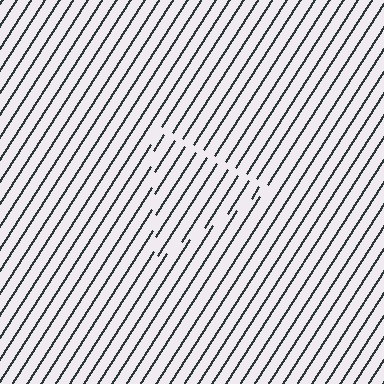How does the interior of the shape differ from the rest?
The interior of the shape contains the same grating, shifted by half a period — the contour is defined by the phase discontinuity where line-ends from the inner and outer gratings abut.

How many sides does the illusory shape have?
3 sides — the line-ends trace a triangle.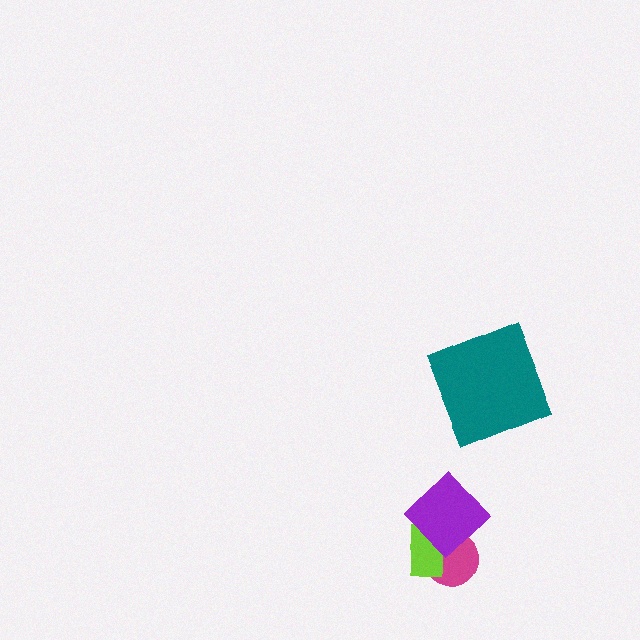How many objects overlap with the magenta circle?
2 objects overlap with the magenta circle.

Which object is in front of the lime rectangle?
The purple diamond is in front of the lime rectangle.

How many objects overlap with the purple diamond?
2 objects overlap with the purple diamond.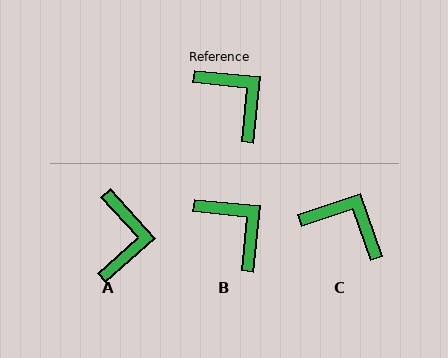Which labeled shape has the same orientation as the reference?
B.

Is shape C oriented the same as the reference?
No, it is off by about 24 degrees.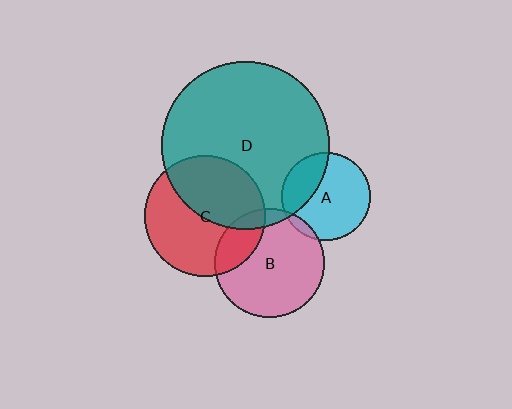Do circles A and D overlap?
Yes.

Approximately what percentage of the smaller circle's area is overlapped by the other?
Approximately 30%.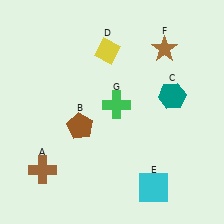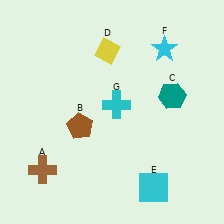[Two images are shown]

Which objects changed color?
F changed from brown to cyan. G changed from green to cyan.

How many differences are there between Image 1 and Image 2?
There are 2 differences between the two images.